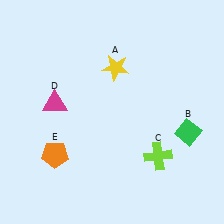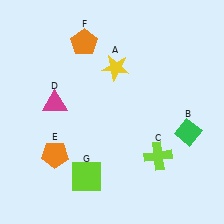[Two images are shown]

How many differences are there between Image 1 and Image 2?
There are 2 differences between the two images.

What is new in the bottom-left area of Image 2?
A lime square (G) was added in the bottom-left area of Image 2.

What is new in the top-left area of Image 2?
An orange pentagon (F) was added in the top-left area of Image 2.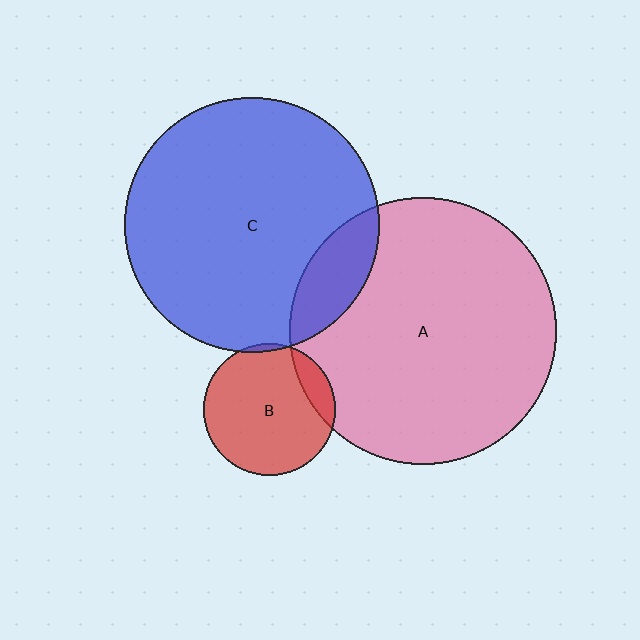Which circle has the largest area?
Circle A (pink).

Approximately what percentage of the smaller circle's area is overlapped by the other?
Approximately 15%.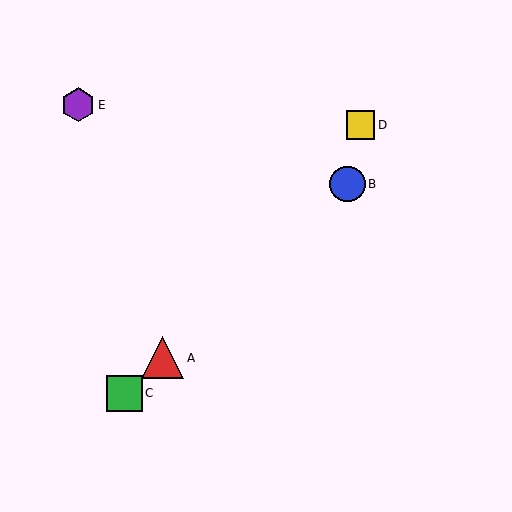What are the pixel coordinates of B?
Object B is at (348, 184).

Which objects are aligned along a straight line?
Objects A, B, C are aligned along a straight line.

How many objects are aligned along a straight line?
3 objects (A, B, C) are aligned along a straight line.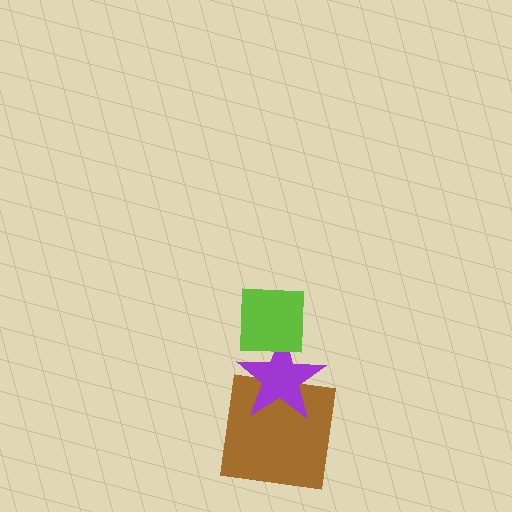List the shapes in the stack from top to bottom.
From top to bottom: the lime square, the purple star, the brown square.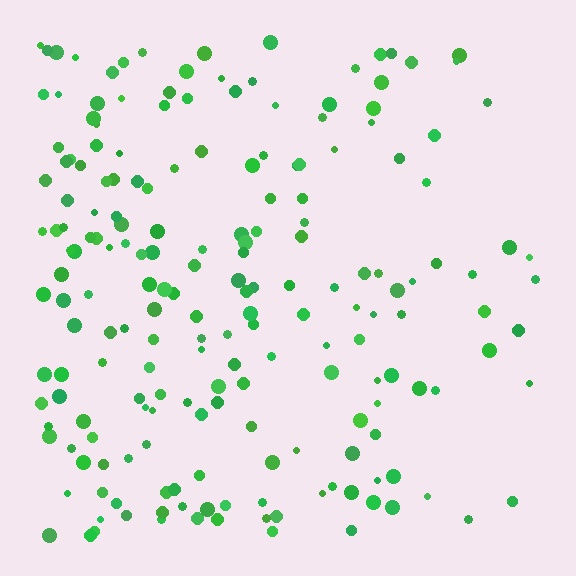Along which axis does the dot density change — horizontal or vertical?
Horizontal.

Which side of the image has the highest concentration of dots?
The left.